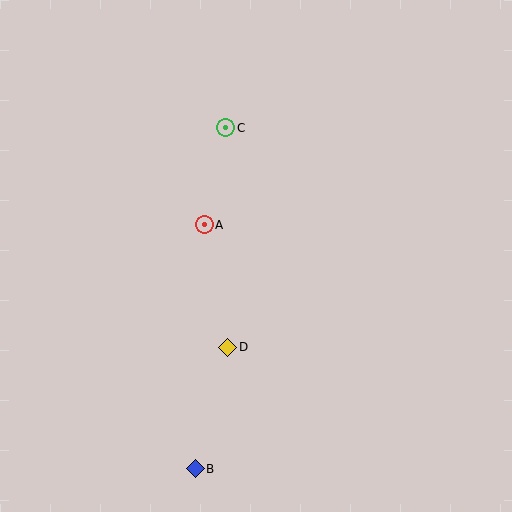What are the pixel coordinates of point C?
Point C is at (226, 128).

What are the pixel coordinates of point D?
Point D is at (228, 347).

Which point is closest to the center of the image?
Point A at (204, 225) is closest to the center.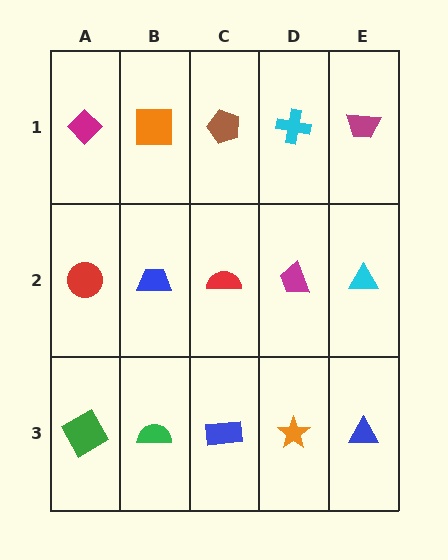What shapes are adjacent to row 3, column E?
A cyan triangle (row 2, column E), an orange star (row 3, column D).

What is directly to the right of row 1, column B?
A brown pentagon.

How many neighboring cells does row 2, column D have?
4.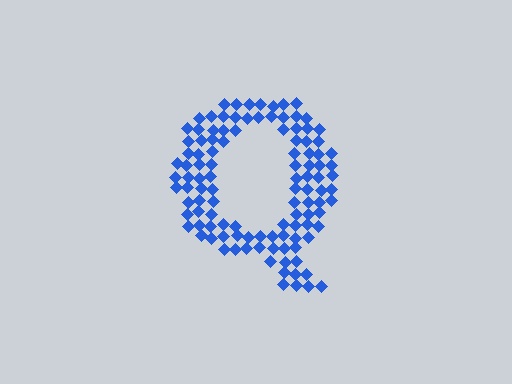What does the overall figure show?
The overall figure shows the letter Q.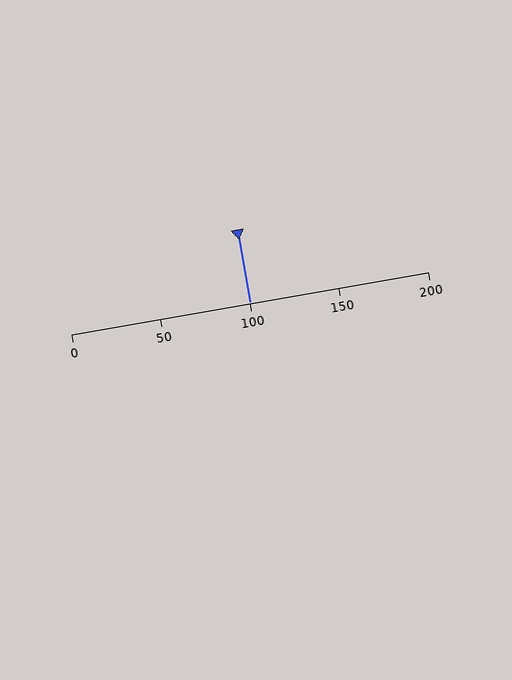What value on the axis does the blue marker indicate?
The marker indicates approximately 100.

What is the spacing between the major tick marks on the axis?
The major ticks are spaced 50 apart.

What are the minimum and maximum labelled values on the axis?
The axis runs from 0 to 200.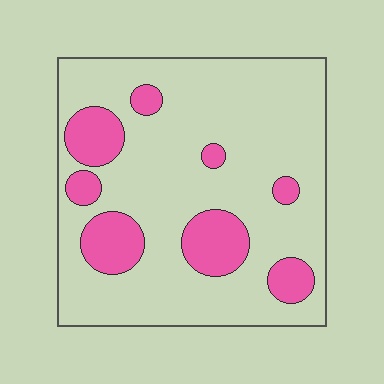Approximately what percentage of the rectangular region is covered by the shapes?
Approximately 20%.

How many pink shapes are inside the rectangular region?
8.